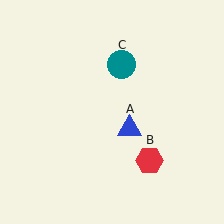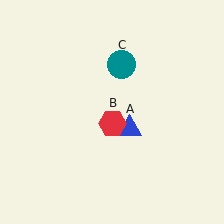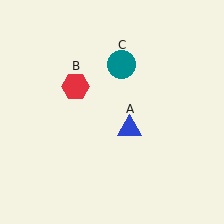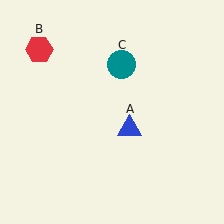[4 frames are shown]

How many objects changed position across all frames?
1 object changed position: red hexagon (object B).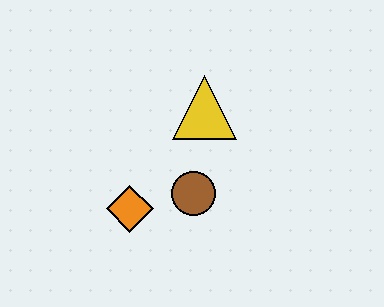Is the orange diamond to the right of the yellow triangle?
No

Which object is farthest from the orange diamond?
The yellow triangle is farthest from the orange diamond.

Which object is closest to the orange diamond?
The brown circle is closest to the orange diamond.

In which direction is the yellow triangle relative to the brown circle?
The yellow triangle is above the brown circle.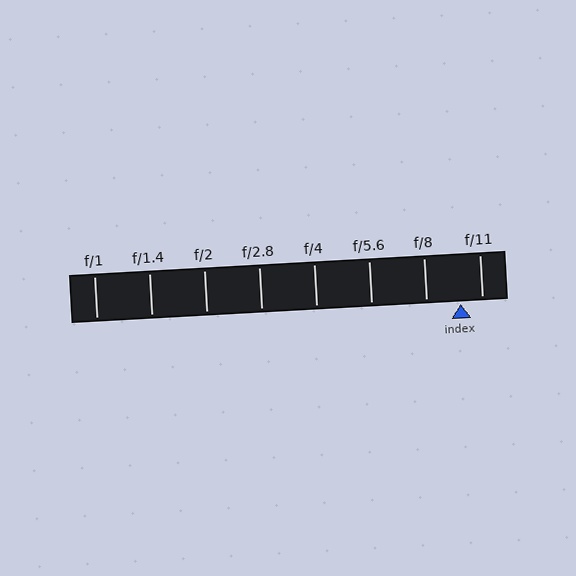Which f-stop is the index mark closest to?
The index mark is closest to f/11.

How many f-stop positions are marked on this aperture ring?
There are 8 f-stop positions marked.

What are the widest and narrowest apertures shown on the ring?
The widest aperture shown is f/1 and the narrowest is f/11.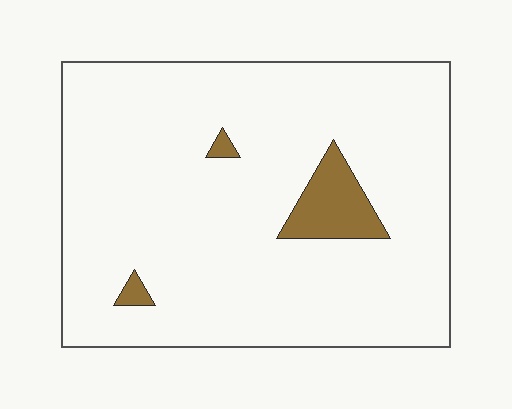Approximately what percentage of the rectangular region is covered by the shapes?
Approximately 5%.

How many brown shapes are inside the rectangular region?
3.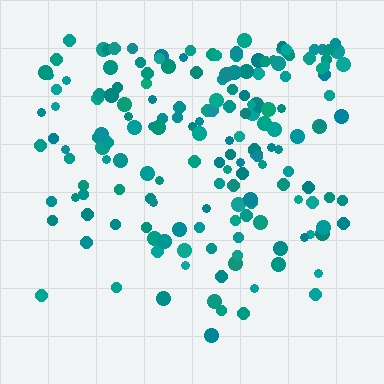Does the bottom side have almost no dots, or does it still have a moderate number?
Still a moderate number, just noticeably fewer than the top.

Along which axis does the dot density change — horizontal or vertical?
Vertical.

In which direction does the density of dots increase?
From bottom to top, with the top side densest.